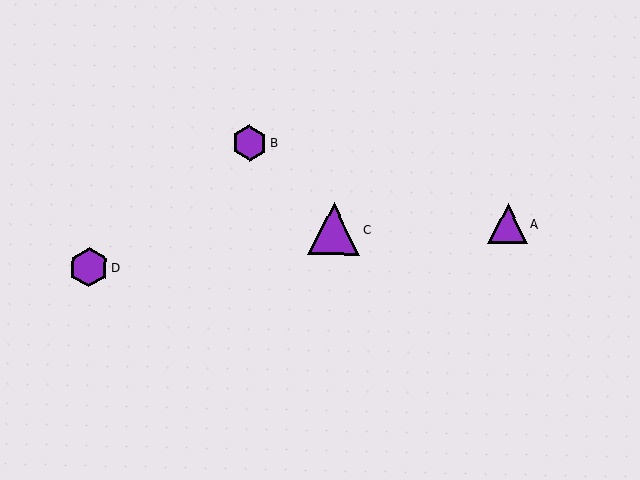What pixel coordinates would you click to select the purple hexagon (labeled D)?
Click at (89, 268) to select the purple hexagon D.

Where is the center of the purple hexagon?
The center of the purple hexagon is at (89, 268).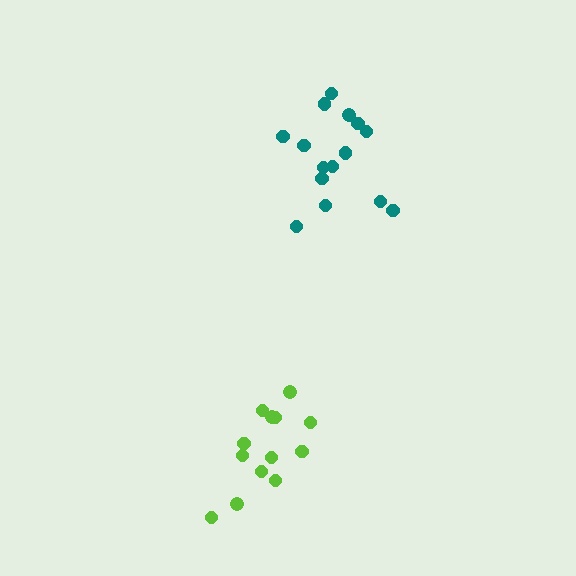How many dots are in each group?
Group 1: 15 dots, Group 2: 13 dots (28 total).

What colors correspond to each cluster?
The clusters are colored: teal, lime.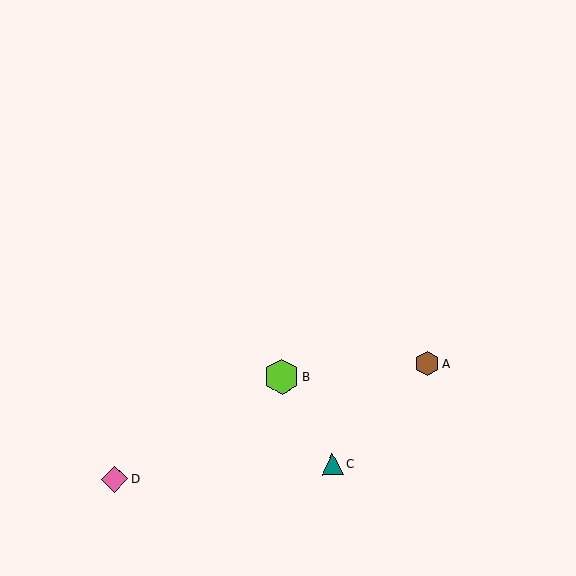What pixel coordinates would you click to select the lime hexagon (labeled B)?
Click at (282, 377) to select the lime hexagon B.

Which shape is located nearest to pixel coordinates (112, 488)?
The pink diamond (labeled D) at (114, 479) is nearest to that location.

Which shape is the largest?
The lime hexagon (labeled B) is the largest.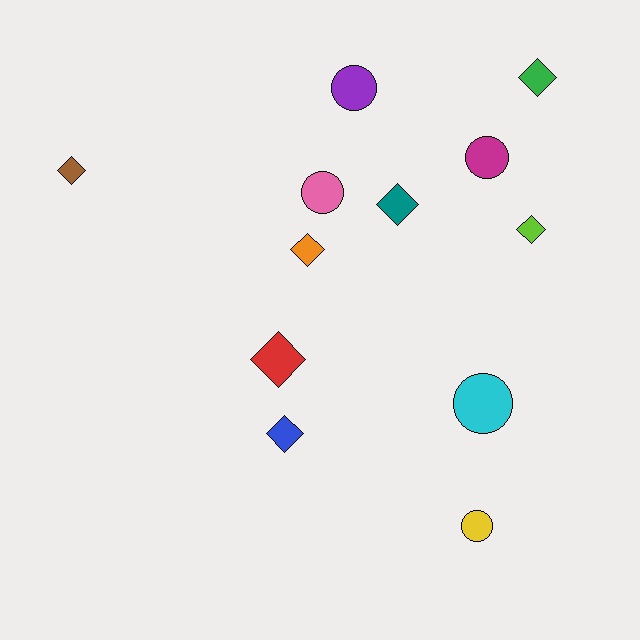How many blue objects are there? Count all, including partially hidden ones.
There is 1 blue object.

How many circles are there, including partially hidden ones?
There are 5 circles.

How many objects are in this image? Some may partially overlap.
There are 12 objects.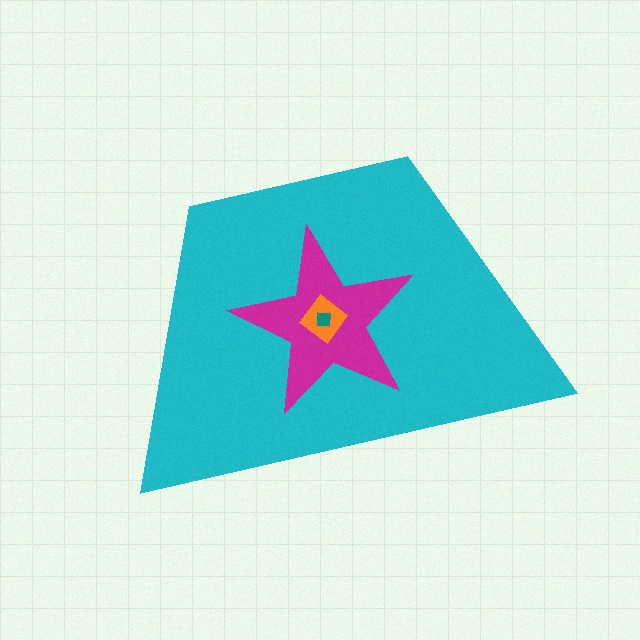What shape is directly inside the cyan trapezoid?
The magenta star.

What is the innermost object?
The teal square.